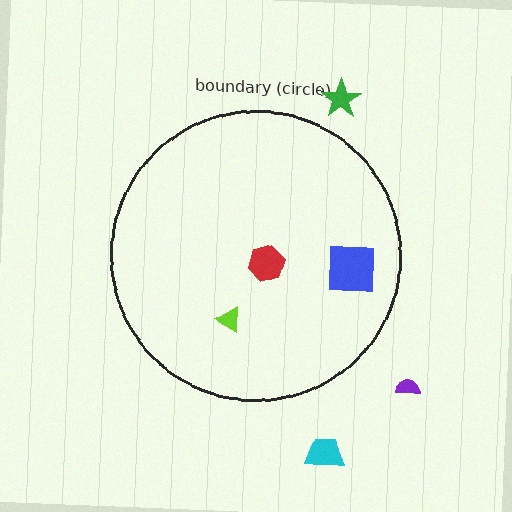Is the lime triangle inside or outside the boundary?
Inside.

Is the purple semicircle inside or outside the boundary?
Outside.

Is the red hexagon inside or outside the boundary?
Inside.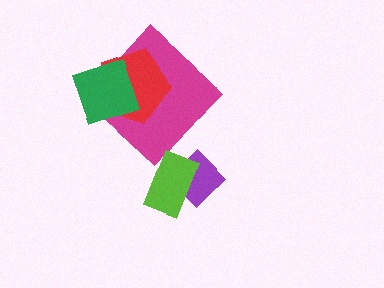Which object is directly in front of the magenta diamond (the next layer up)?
The red pentagon is directly in front of the magenta diamond.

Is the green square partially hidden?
No, no other shape covers it.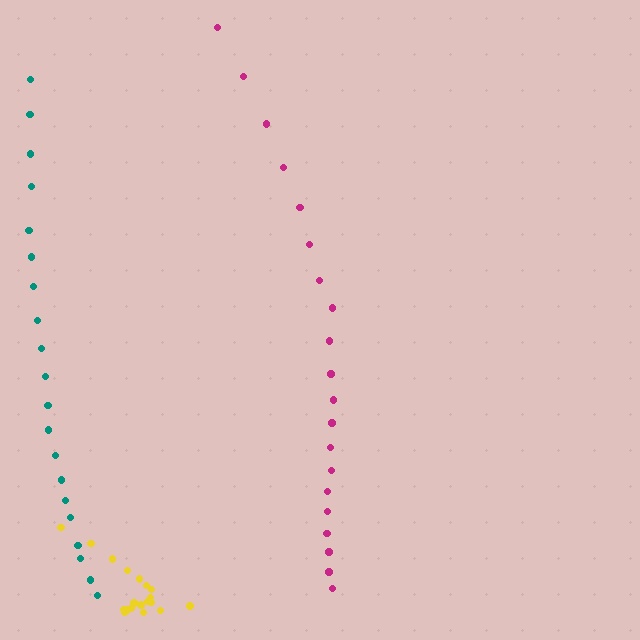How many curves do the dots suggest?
There are 3 distinct paths.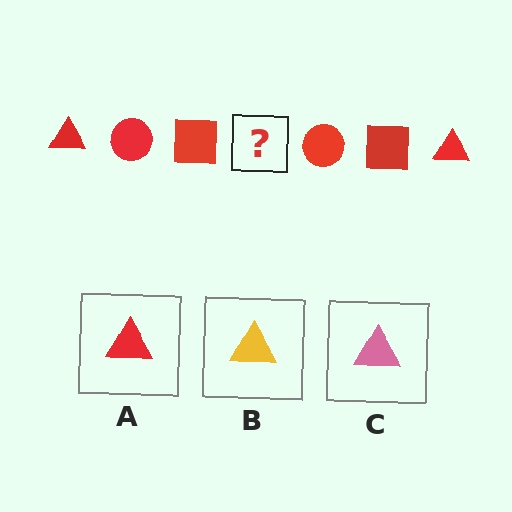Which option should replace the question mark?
Option A.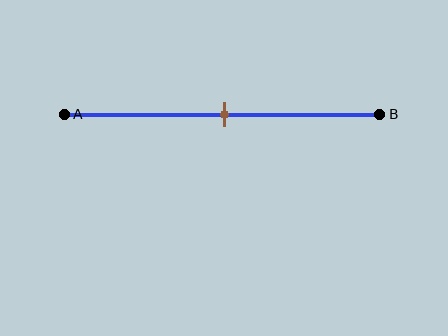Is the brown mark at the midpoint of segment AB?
Yes, the mark is approximately at the midpoint.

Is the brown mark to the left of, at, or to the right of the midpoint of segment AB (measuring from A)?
The brown mark is approximately at the midpoint of segment AB.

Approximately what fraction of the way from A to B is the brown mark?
The brown mark is approximately 50% of the way from A to B.